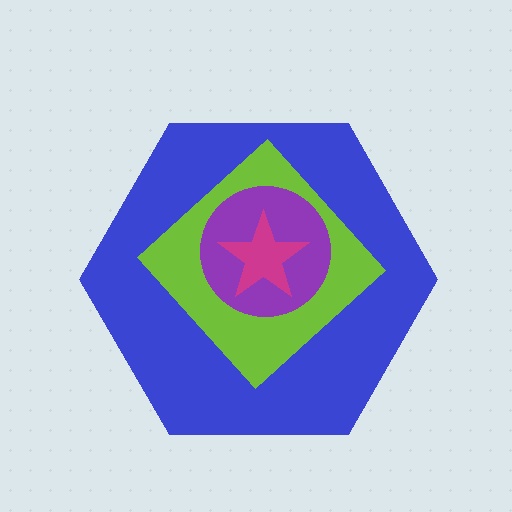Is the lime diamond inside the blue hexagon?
Yes.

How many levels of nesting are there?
4.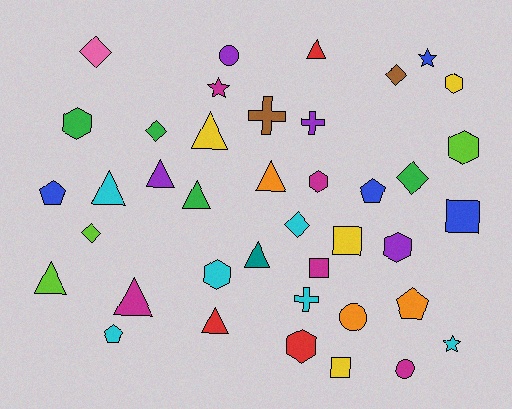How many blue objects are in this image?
There are 4 blue objects.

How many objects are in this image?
There are 40 objects.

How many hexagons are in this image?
There are 7 hexagons.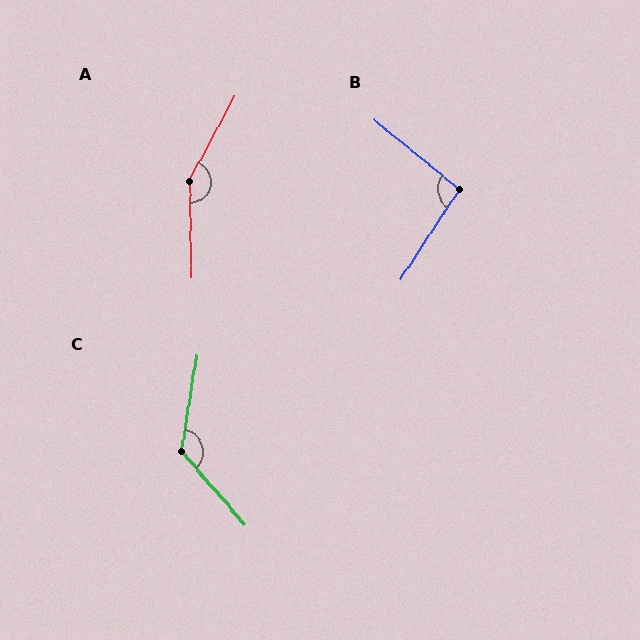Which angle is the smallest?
B, at approximately 96 degrees.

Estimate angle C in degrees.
Approximately 130 degrees.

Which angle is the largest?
A, at approximately 150 degrees.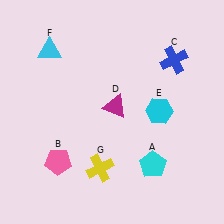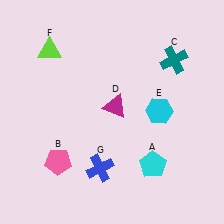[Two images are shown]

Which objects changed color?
C changed from blue to teal. F changed from cyan to lime. G changed from yellow to blue.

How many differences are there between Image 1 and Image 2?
There are 3 differences between the two images.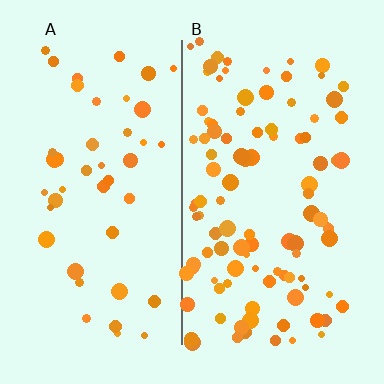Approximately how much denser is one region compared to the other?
Approximately 2.3× — region B over region A.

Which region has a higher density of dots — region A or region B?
B (the right).